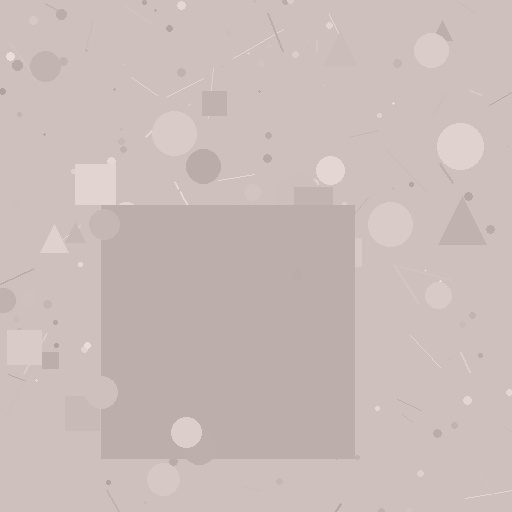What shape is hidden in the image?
A square is hidden in the image.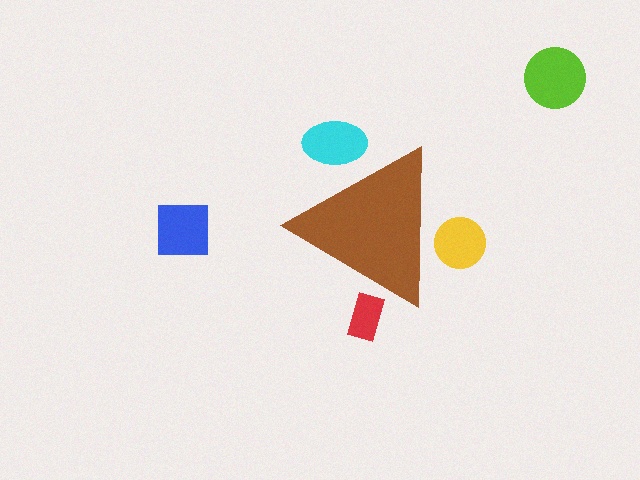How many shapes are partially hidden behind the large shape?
3 shapes are partially hidden.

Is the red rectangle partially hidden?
Yes, the red rectangle is partially hidden behind the brown triangle.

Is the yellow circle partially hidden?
Yes, the yellow circle is partially hidden behind the brown triangle.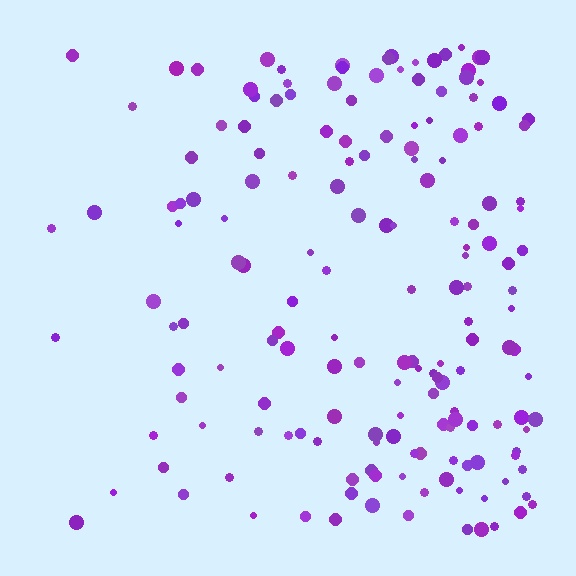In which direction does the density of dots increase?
From left to right, with the right side densest.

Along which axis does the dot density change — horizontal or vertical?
Horizontal.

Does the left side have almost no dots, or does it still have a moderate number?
Still a moderate number, just noticeably fewer than the right.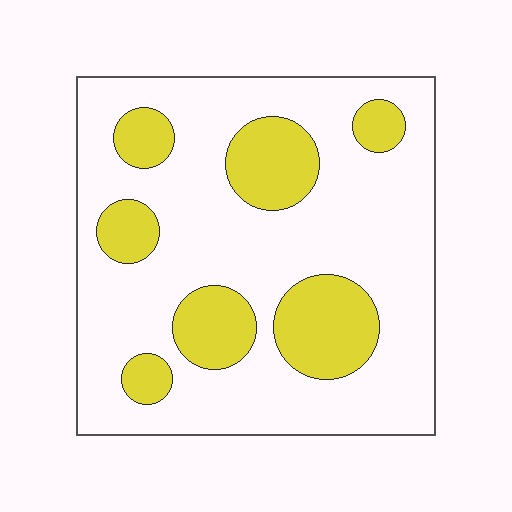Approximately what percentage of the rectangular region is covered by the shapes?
Approximately 25%.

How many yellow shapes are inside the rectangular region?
7.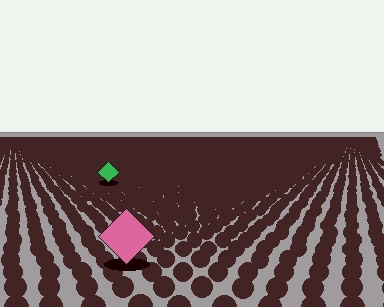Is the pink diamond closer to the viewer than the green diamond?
Yes. The pink diamond is closer — you can tell from the texture gradient: the ground texture is coarser near it.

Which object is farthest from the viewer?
The green diamond is farthest from the viewer. It appears smaller and the ground texture around it is denser.